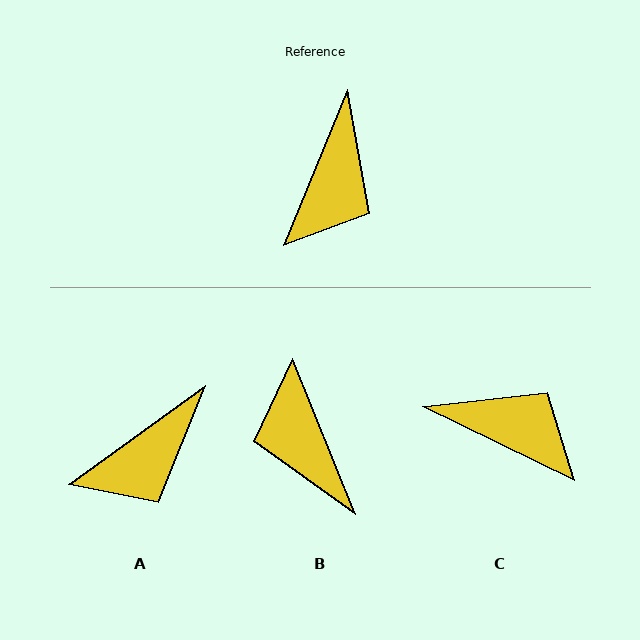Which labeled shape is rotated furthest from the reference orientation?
B, about 136 degrees away.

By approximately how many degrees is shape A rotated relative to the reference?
Approximately 32 degrees clockwise.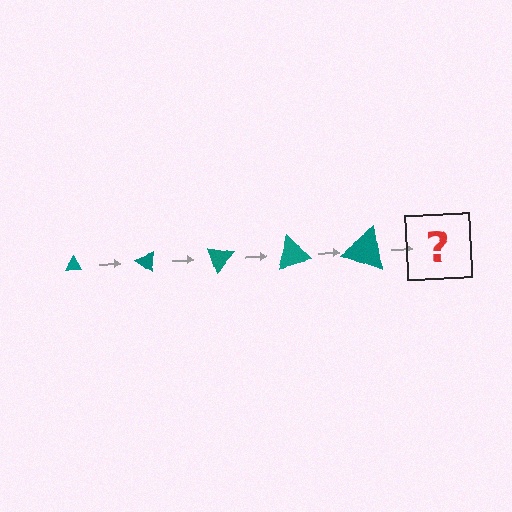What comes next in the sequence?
The next element should be a triangle, larger than the previous one and rotated 175 degrees from the start.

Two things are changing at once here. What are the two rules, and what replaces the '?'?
The two rules are that the triangle grows larger each step and it rotates 35 degrees each step. The '?' should be a triangle, larger than the previous one and rotated 175 degrees from the start.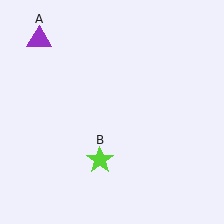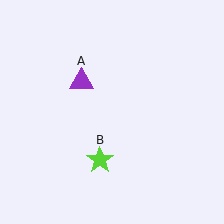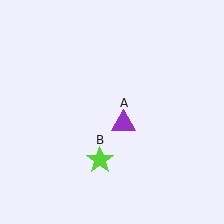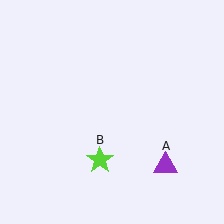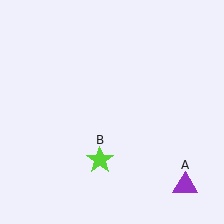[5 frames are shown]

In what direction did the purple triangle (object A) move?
The purple triangle (object A) moved down and to the right.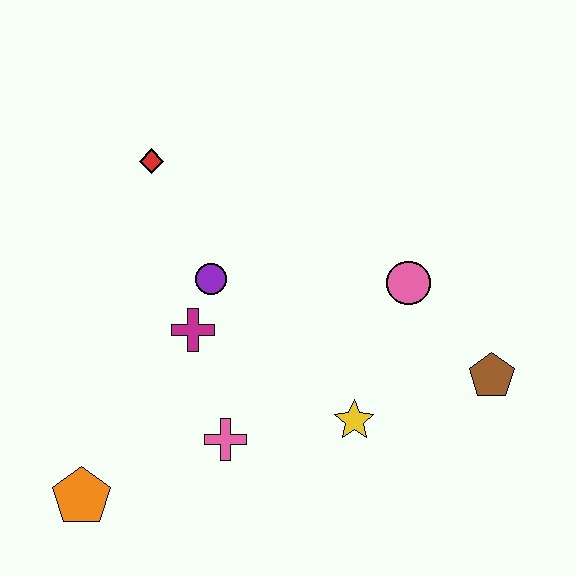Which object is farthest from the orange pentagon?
The brown pentagon is farthest from the orange pentagon.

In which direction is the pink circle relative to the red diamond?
The pink circle is to the right of the red diamond.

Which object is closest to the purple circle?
The magenta cross is closest to the purple circle.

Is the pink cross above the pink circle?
No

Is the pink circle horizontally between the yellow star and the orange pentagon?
No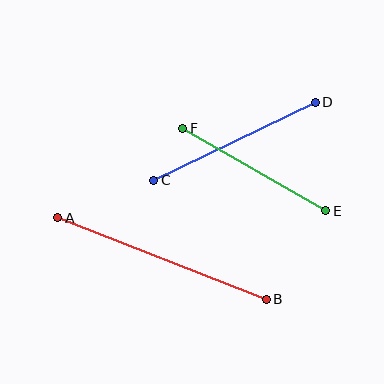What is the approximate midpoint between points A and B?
The midpoint is at approximately (162, 258) pixels.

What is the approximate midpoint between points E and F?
The midpoint is at approximately (254, 170) pixels.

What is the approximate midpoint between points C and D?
The midpoint is at approximately (234, 141) pixels.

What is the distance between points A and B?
The distance is approximately 224 pixels.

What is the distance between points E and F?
The distance is approximately 165 pixels.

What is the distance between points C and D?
The distance is approximately 180 pixels.